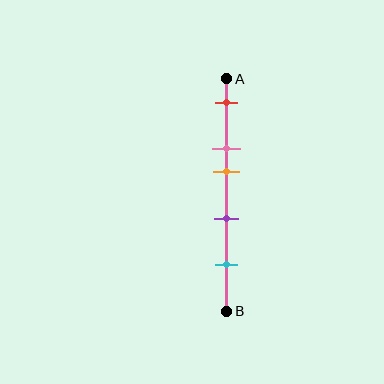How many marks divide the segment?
There are 5 marks dividing the segment.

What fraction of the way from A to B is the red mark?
The red mark is approximately 10% (0.1) of the way from A to B.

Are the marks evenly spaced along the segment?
No, the marks are not evenly spaced.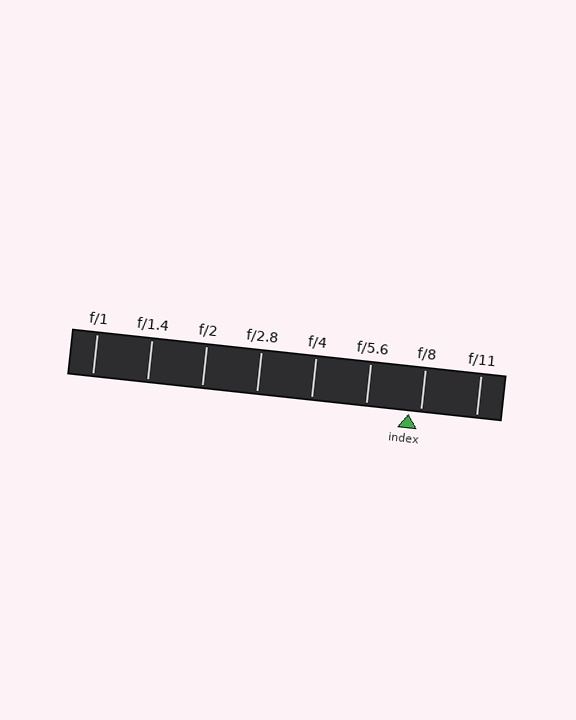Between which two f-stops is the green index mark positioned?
The index mark is between f/5.6 and f/8.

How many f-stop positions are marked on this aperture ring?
There are 8 f-stop positions marked.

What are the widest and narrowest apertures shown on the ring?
The widest aperture shown is f/1 and the narrowest is f/11.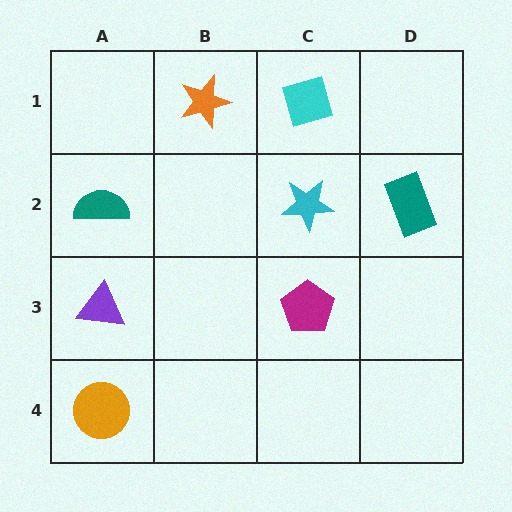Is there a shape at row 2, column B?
No, that cell is empty.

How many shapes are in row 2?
3 shapes.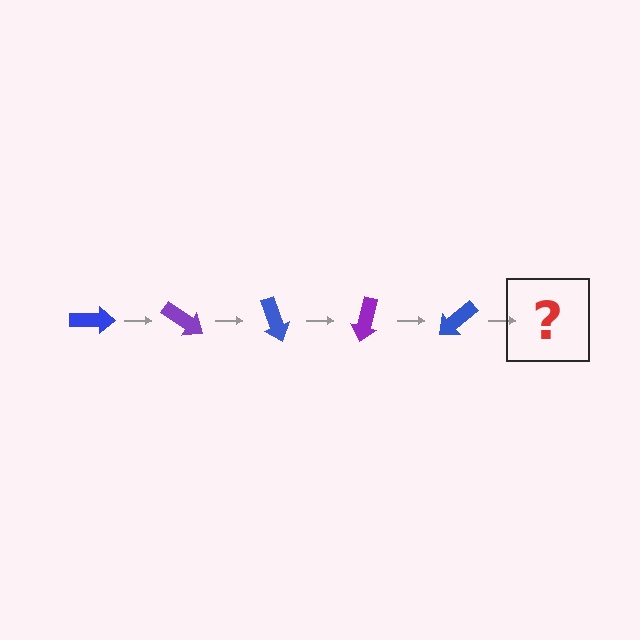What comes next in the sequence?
The next element should be a purple arrow, rotated 175 degrees from the start.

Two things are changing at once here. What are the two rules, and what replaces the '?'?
The two rules are that it rotates 35 degrees each step and the color cycles through blue and purple. The '?' should be a purple arrow, rotated 175 degrees from the start.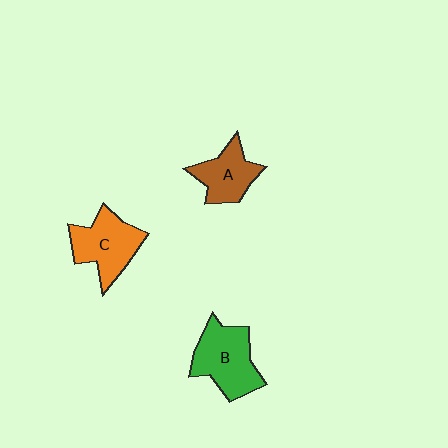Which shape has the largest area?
Shape B (green).